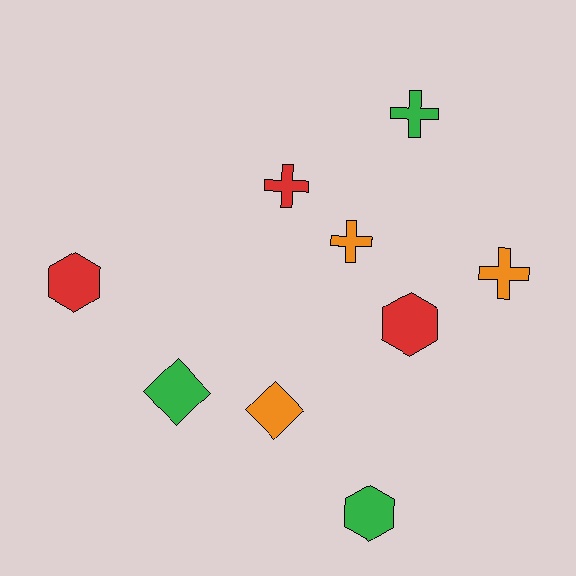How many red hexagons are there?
There are 2 red hexagons.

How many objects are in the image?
There are 9 objects.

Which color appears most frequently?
Green, with 3 objects.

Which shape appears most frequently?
Cross, with 4 objects.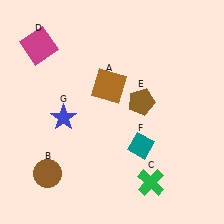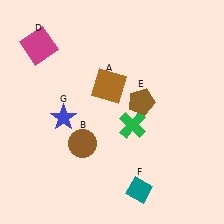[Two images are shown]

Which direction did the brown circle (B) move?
The brown circle (B) moved right.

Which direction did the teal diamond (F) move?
The teal diamond (F) moved down.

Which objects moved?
The objects that moved are: the brown circle (B), the green cross (C), the teal diamond (F).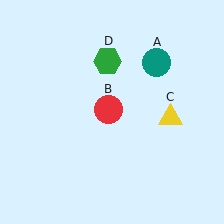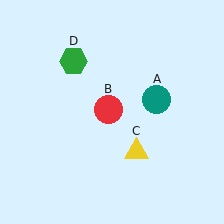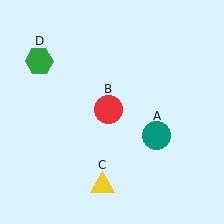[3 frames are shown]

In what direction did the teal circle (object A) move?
The teal circle (object A) moved down.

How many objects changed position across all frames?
3 objects changed position: teal circle (object A), yellow triangle (object C), green hexagon (object D).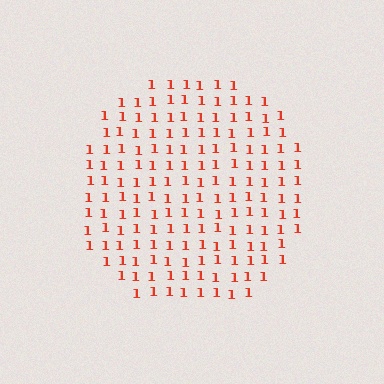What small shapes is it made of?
It is made of small digit 1's.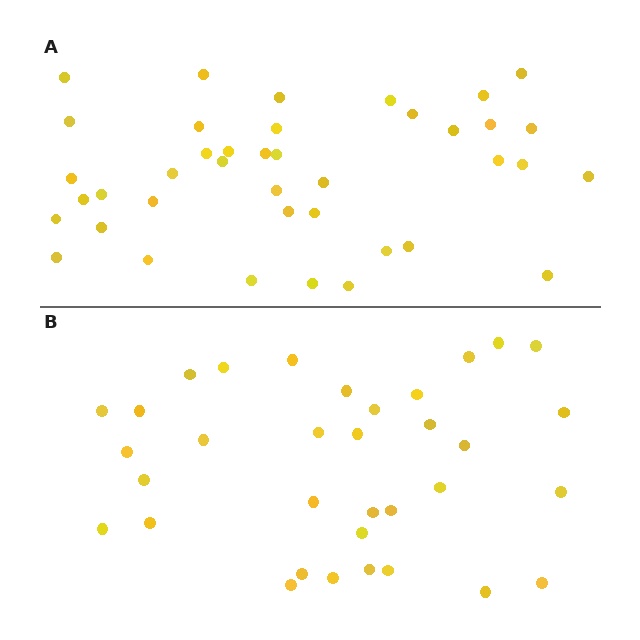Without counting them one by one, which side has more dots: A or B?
Region A (the top region) has more dots.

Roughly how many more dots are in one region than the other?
Region A has about 6 more dots than region B.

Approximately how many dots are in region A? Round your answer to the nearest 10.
About 40 dots.